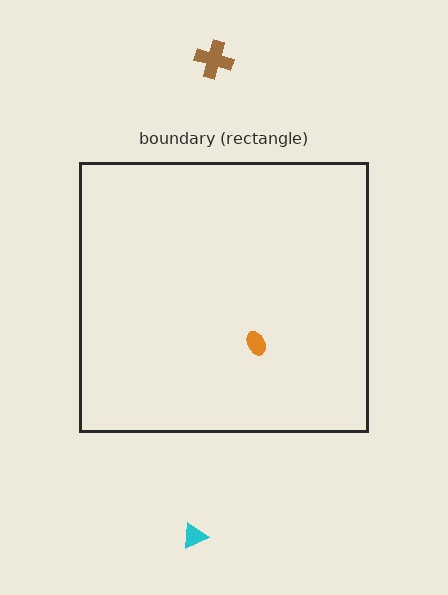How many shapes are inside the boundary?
1 inside, 2 outside.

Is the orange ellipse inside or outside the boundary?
Inside.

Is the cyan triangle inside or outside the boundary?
Outside.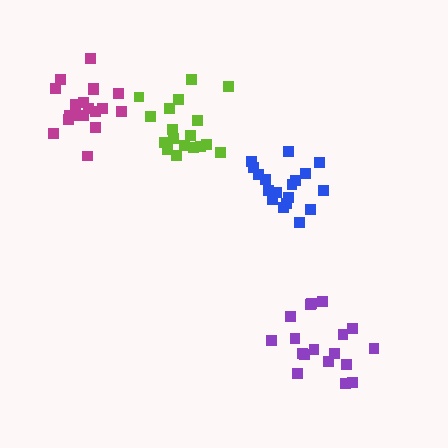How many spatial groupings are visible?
There are 4 spatial groupings.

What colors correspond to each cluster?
The clusters are colored: magenta, purple, blue, lime.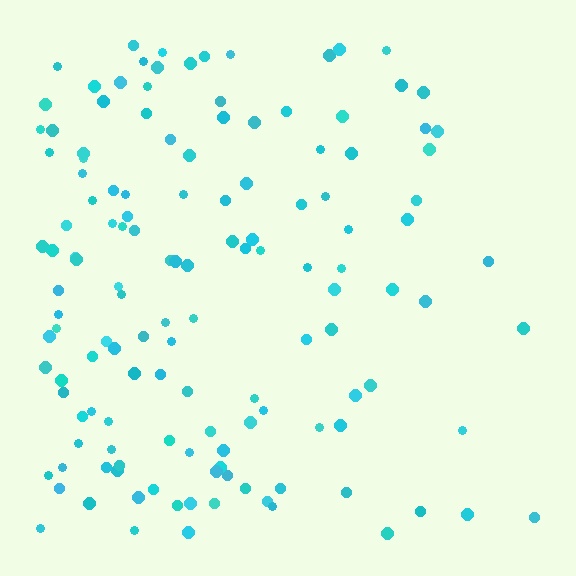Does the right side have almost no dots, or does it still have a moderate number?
Still a moderate number, just noticeably fewer than the left.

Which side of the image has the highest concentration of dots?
The left.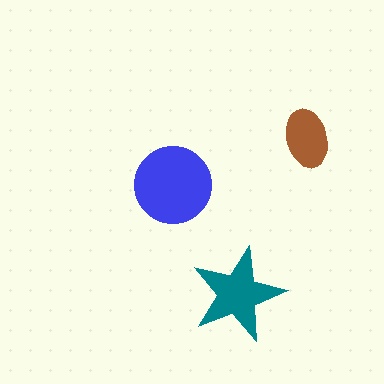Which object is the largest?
The blue circle.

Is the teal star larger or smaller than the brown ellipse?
Larger.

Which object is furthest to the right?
The brown ellipse is rightmost.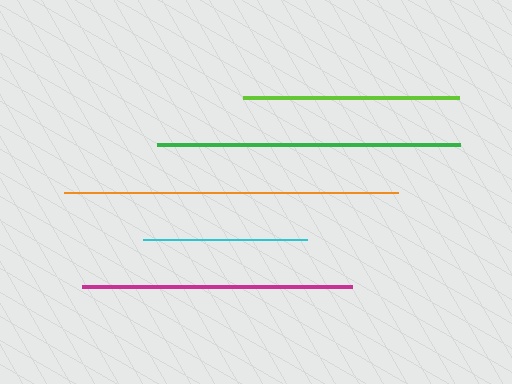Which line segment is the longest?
The orange line is the longest at approximately 334 pixels.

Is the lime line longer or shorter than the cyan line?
The lime line is longer than the cyan line.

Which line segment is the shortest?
The cyan line is the shortest at approximately 164 pixels.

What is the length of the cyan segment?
The cyan segment is approximately 164 pixels long.